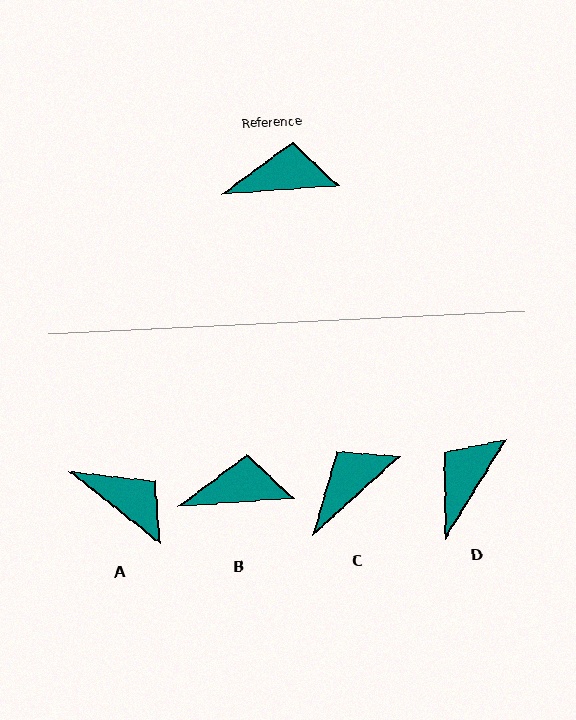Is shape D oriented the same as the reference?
No, it is off by about 54 degrees.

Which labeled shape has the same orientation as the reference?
B.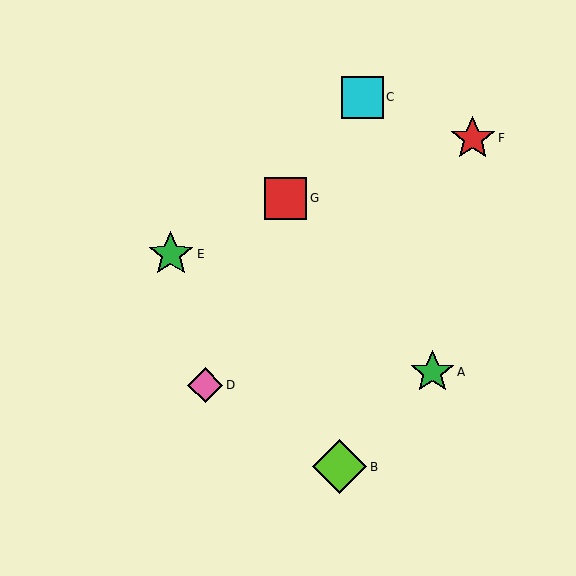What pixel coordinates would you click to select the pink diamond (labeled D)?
Click at (205, 385) to select the pink diamond D.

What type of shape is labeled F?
Shape F is a red star.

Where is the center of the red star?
The center of the red star is at (473, 138).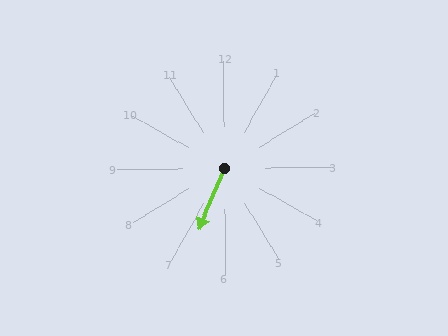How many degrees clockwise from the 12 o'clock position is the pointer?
Approximately 203 degrees.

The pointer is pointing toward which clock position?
Roughly 7 o'clock.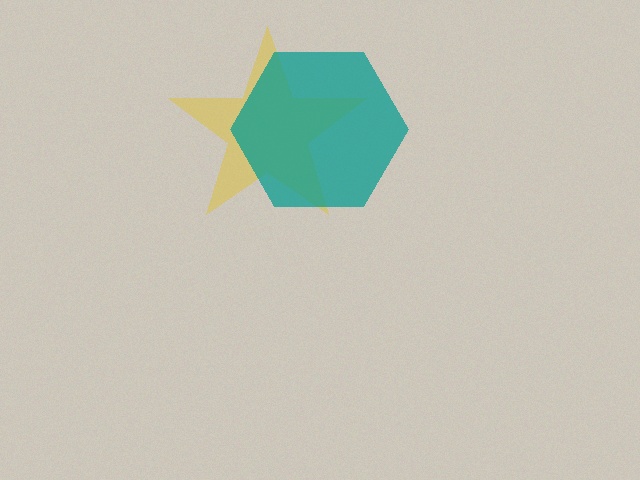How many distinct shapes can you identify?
There are 2 distinct shapes: a yellow star, a teal hexagon.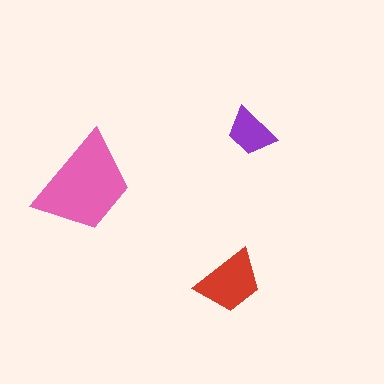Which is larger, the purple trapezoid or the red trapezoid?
The red one.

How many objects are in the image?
There are 3 objects in the image.